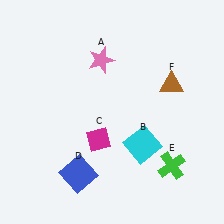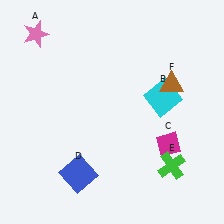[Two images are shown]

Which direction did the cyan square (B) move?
The cyan square (B) moved up.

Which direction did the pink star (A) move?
The pink star (A) moved left.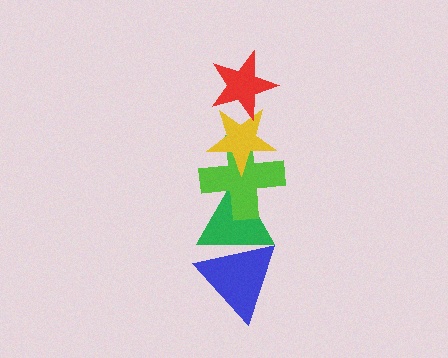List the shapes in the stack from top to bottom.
From top to bottom: the red star, the yellow star, the lime cross, the green triangle, the blue triangle.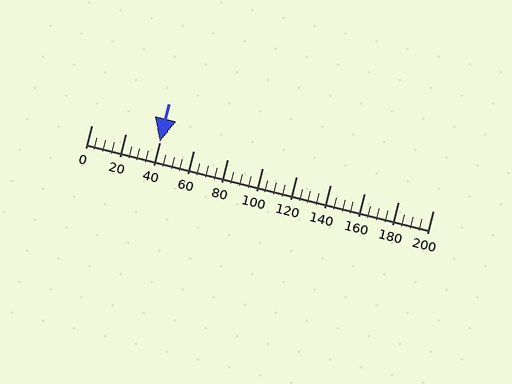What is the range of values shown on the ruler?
The ruler shows values from 0 to 200.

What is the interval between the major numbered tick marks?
The major tick marks are spaced 20 units apart.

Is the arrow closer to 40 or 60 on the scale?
The arrow is closer to 40.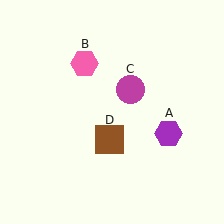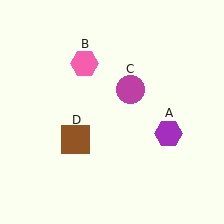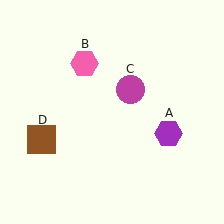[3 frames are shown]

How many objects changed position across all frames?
1 object changed position: brown square (object D).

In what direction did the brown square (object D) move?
The brown square (object D) moved left.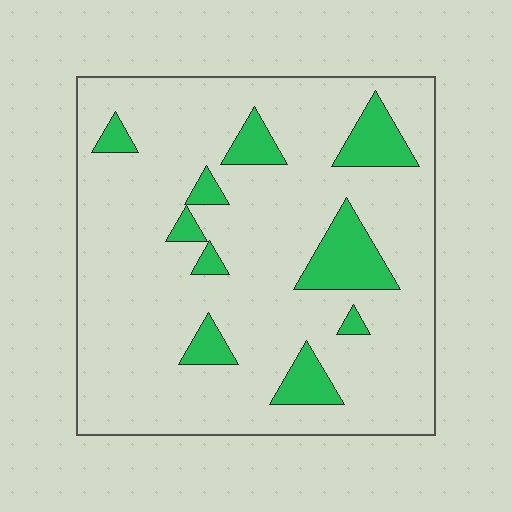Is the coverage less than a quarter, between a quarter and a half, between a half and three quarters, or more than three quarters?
Less than a quarter.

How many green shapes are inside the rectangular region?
10.